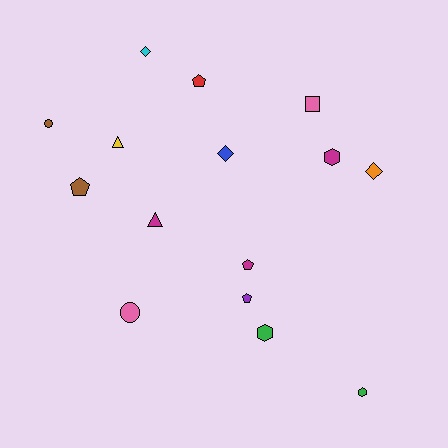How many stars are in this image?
There are no stars.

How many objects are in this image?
There are 15 objects.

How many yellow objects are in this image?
There is 1 yellow object.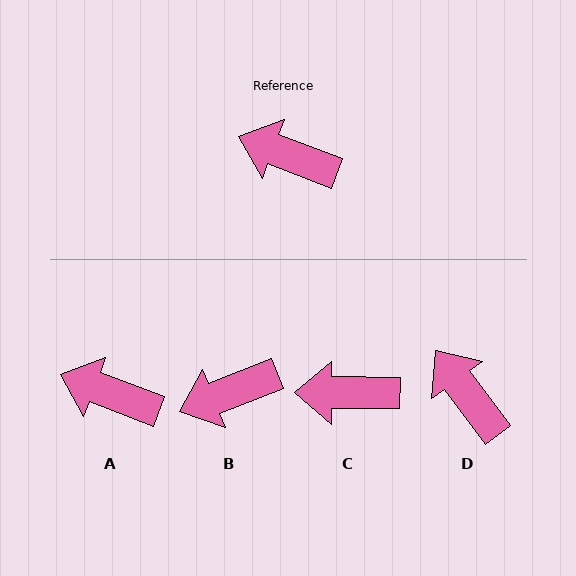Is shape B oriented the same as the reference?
No, it is off by about 42 degrees.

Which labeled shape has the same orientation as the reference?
A.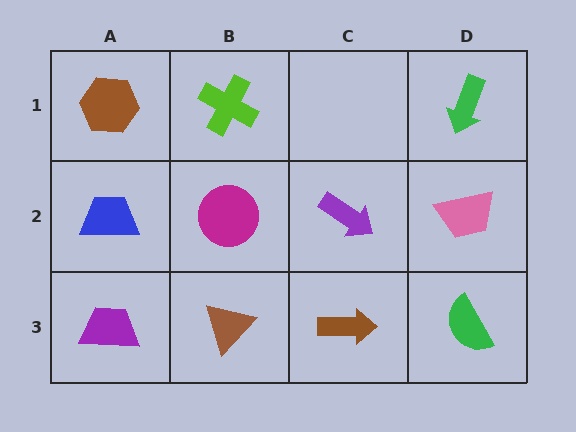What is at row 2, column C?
A purple arrow.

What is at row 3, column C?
A brown arrow.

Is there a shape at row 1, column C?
No, that cell is empty.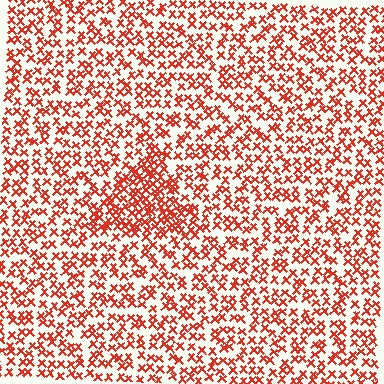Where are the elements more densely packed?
The elements are more densely packed inside the triangle boundary.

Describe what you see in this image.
The image contains small red elements arranged at two different densities. A triangle-shaped region is visible where the elements are more densely packed than the surrounding area.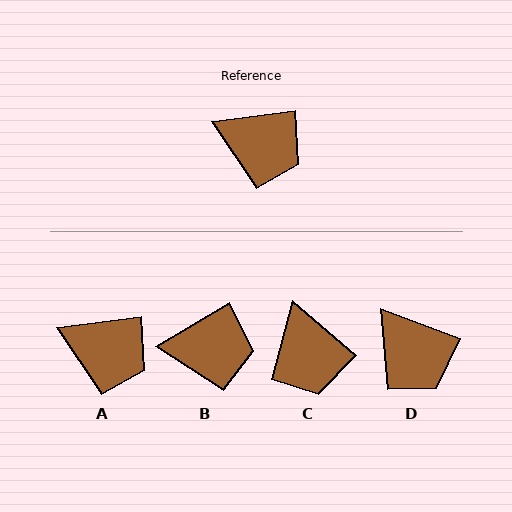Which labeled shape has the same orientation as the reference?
A.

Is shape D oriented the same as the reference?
No, it is off by about 29 degrees.